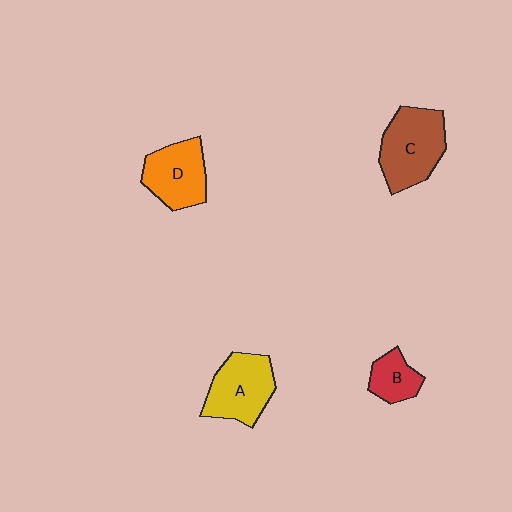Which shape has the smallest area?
Shape B (red).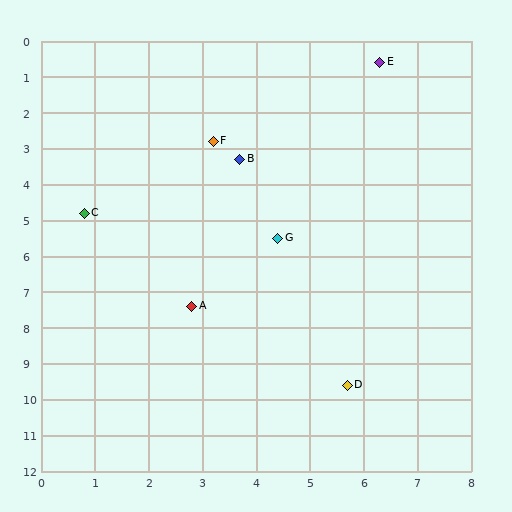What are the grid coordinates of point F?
Point F is at approximately (3.2, 2.8).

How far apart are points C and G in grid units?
Points C and G are about 3.7 grid units apart.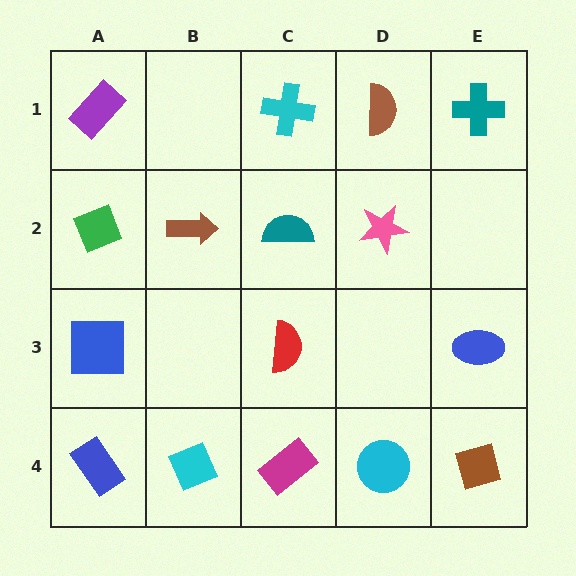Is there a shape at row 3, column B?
No, that cell is empty.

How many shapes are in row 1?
4 shapes.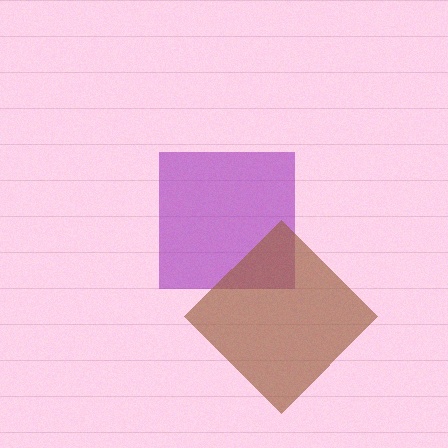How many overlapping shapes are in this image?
There are 2 overlapping shapes in the image.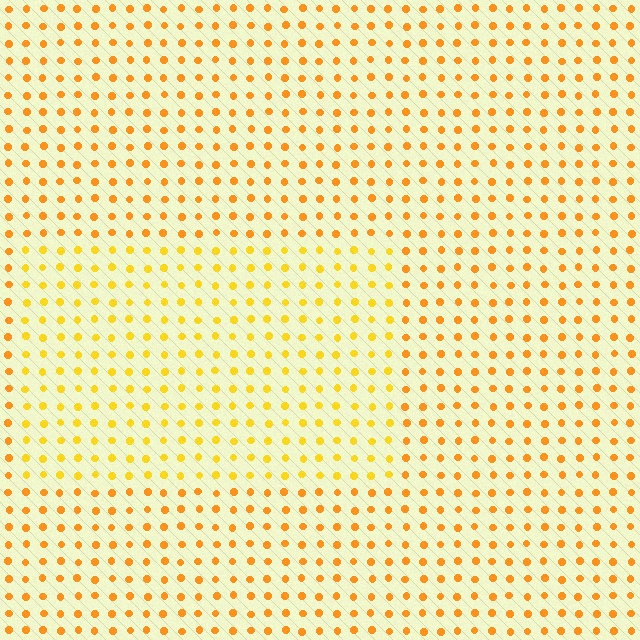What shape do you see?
I see a rectangle.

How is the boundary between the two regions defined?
The boundary is defined purely by a slight shift in hue (about 19 degrees). Spacing, size, and orientation are identical on both sides.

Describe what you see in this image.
The image is filled with small orange elements in a uniform arrangement. A rectangle-shaped region is visible where the elements are tinted to a slightly different hue, forming a subtle color boundary.